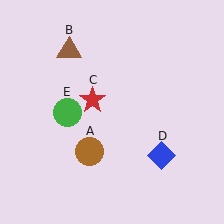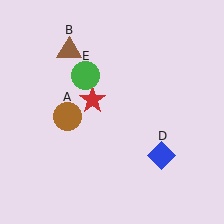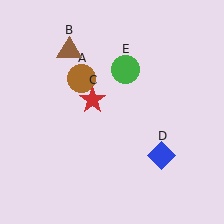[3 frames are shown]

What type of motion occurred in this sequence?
The brown circle (object A), green circle (object E) rotated clockwise around the center of the scene.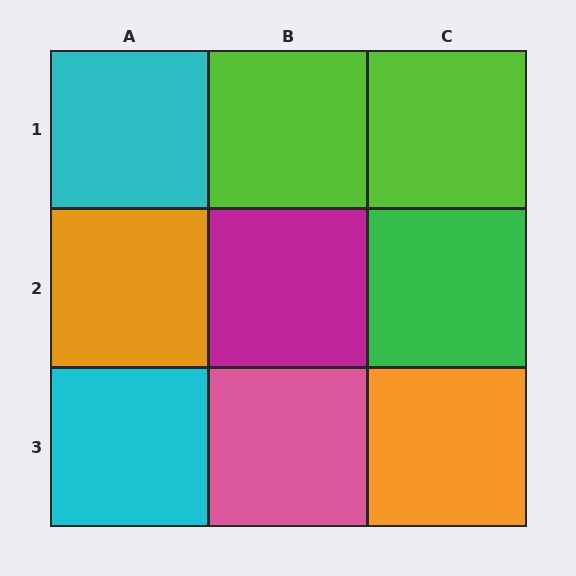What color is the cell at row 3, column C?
Orange.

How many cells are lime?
2 cells are lime.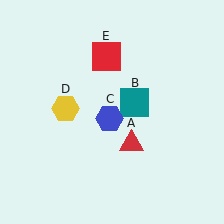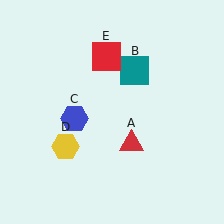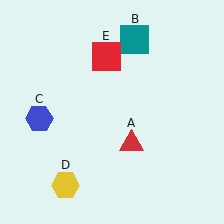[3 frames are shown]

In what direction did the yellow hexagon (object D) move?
The yellow hexagon (object D) moved down.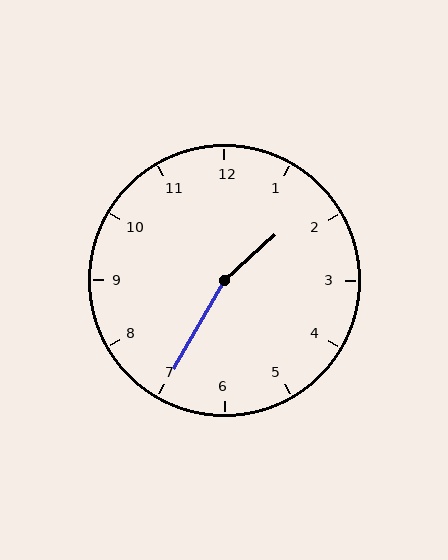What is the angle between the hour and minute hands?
Approximately 162 degrees.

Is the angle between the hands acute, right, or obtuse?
It is obtuse.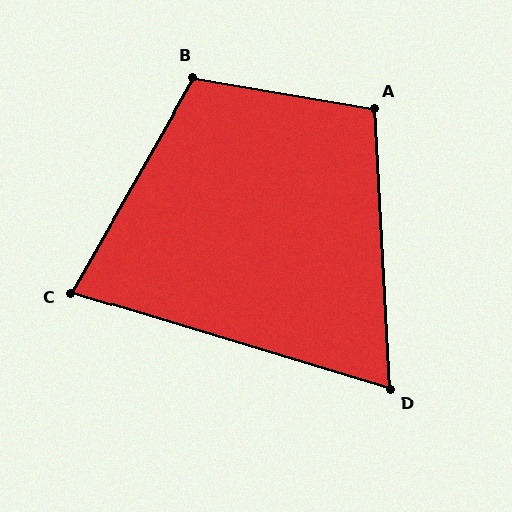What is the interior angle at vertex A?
Approximately 103 degrees (obtuse).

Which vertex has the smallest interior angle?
D, at approximately 70 degrees.